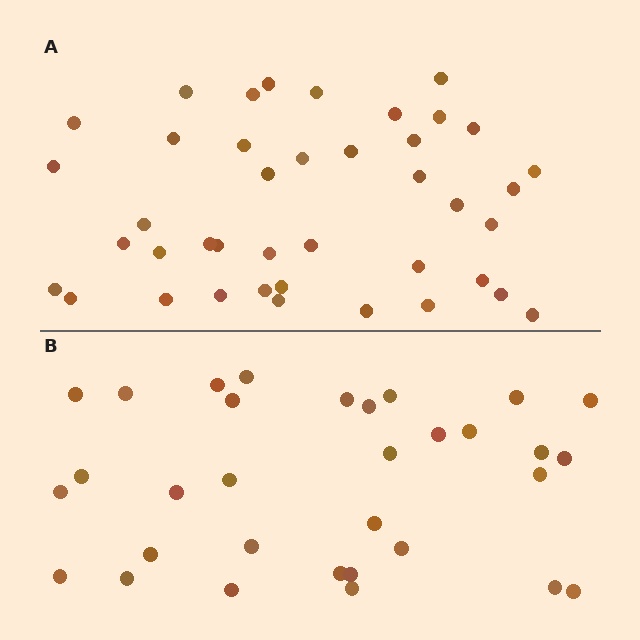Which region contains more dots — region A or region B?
Region A (the top region) has more dots.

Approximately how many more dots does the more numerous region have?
Region A has roughly 8 or so more dots than region B.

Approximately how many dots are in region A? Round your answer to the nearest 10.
About 40 dots. (The exact count is 41, which rounds to 40.)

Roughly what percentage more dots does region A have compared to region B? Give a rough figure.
About 30% more.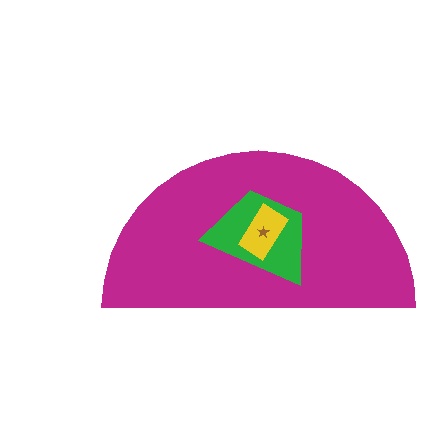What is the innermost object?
The brown star.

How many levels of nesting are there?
4.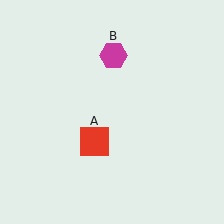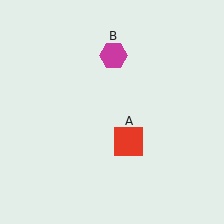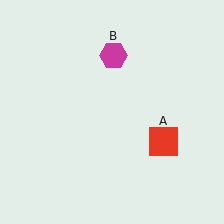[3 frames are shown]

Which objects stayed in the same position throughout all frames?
Magenta hexagon (object B) remained stationary.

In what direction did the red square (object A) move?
The red square (object A) moved right.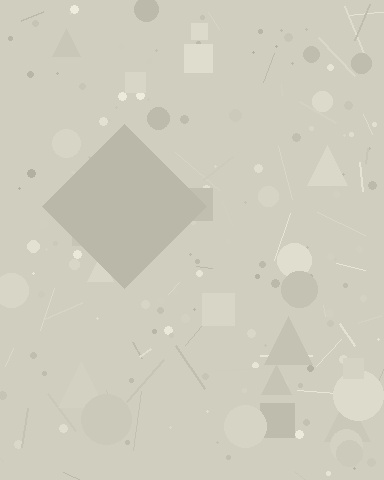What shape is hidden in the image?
A diamond is hidden in the image.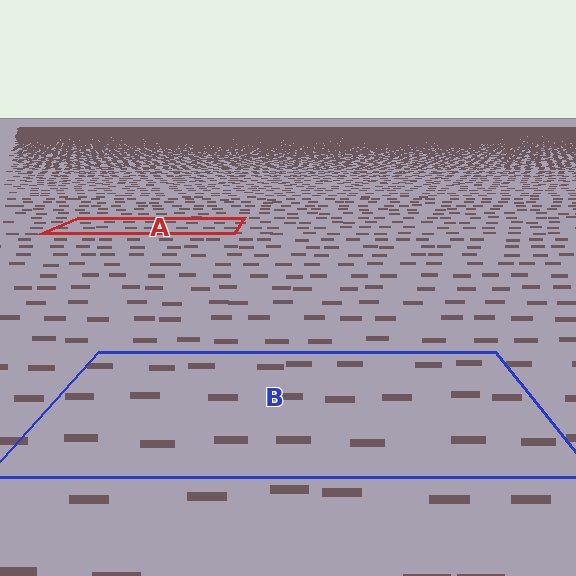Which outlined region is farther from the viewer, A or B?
Region A is farther from the viewer — the texture elements inside it appear smaller and more densely packed.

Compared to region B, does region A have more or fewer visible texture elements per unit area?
Region A has more texture elements per unit area — they are packed more densely because it is farther away.